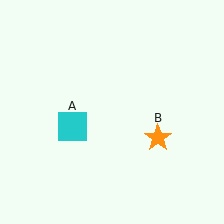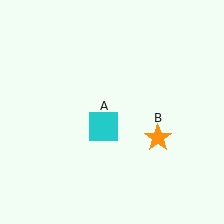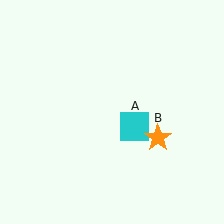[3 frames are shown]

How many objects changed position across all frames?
1 object changed position: cyan square (object A).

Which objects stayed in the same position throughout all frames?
Orange star (object B) remained stationary.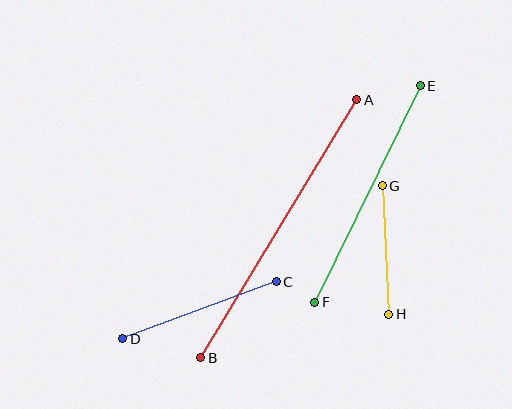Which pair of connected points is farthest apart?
Points A and B are farthest apart.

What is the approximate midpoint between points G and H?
The midpoint is at approximately (386, 250) pixels.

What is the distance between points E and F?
The distance is approximately 241 pixels.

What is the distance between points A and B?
The distance is approximately 301 pixels.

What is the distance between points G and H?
The distance is approximately 129 pixels.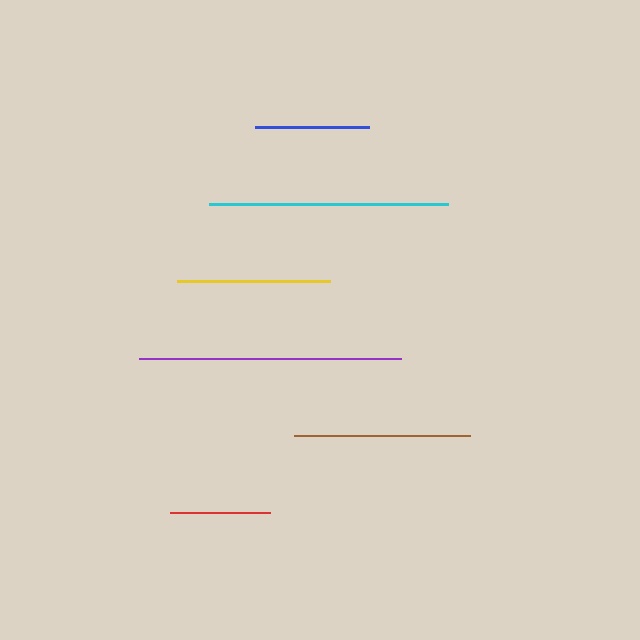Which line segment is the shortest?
The red line is the shortest at approximately 100 pixels.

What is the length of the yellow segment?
The yellow segment is approximately 154 pixels long.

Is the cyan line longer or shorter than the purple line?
The purple line is longer than the cyan line.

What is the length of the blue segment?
The blue segment is approximately 115 pixels long.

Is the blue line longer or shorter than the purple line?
The purple line is longer than the blue line.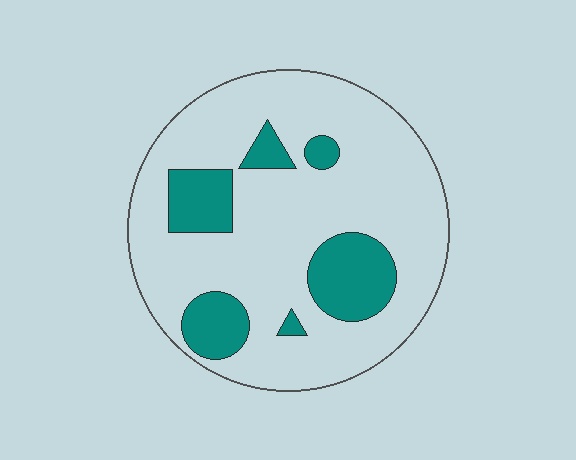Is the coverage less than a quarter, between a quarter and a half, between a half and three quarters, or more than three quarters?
Less than a quarter.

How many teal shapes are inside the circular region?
6.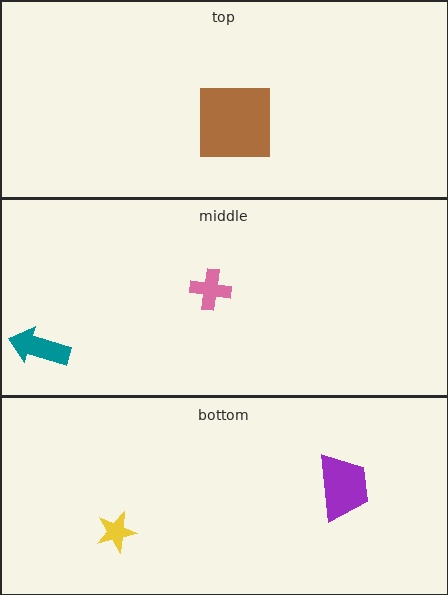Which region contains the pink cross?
The middle region.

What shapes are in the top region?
The brown square.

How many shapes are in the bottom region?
2.